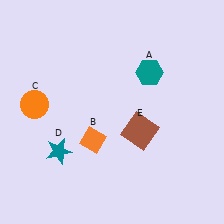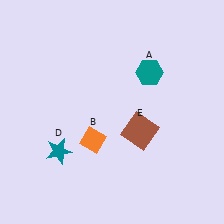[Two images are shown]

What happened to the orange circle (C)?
The orange circle (C) was removed in Image 2. It was in the top-left area of Image 1.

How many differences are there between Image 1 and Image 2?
There is 1 difference between the two images.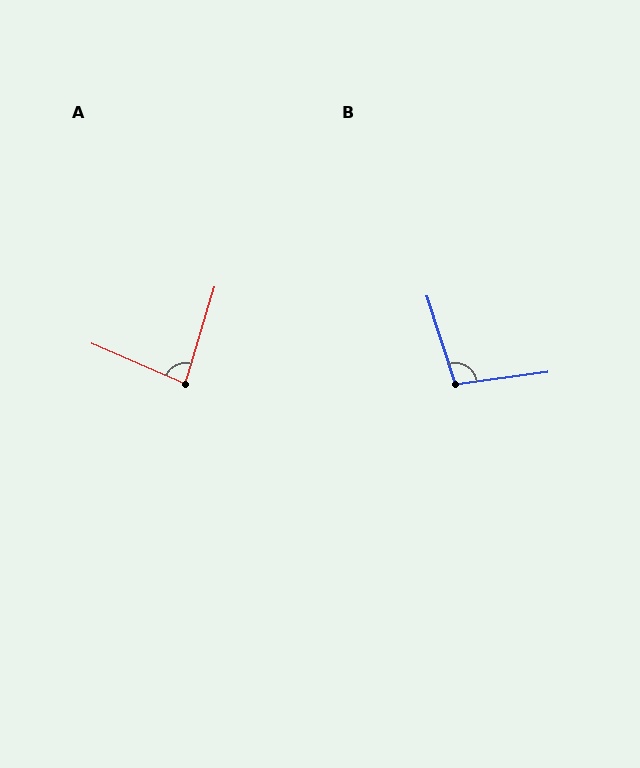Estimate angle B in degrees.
Approximately 100 degrees.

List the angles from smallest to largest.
A (84°), B (100°).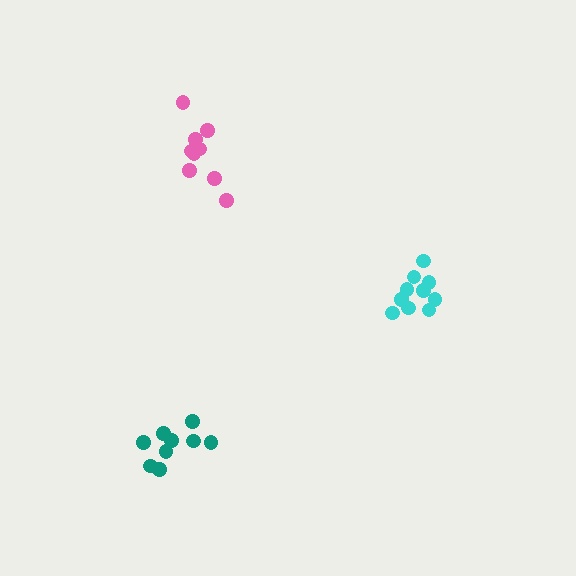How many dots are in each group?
Group 1: 10 dots, Group 2: 9 dots, Group 3: 9 dots (28 total).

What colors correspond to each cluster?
The clusters are colored: cyan, pink, teal.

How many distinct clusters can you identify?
There are 3 distinct clusters.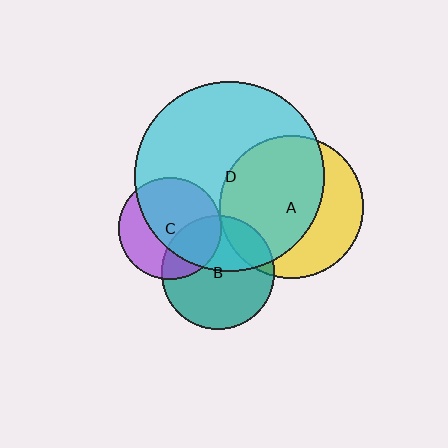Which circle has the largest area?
Circle D (cyan).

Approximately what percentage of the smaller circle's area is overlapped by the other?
Approximately 65%.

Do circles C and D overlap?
Yes.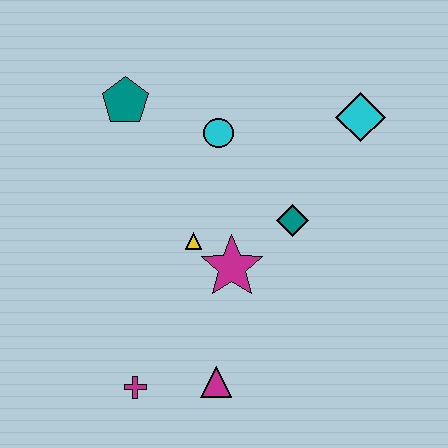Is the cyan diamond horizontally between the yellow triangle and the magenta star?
No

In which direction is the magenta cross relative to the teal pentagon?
The magenta cross is below the teal pentagon.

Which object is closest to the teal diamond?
The magenta star is closest to the teal diamond.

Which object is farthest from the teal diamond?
The magenta cross is farthest from the teal diamond.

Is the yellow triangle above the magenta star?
Yes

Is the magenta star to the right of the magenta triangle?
Yes